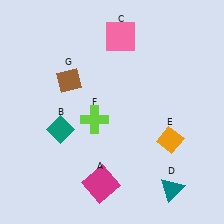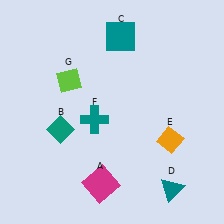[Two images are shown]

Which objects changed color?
C changed from pink to teal. F changed from lime to teal. G changed from brown to lime.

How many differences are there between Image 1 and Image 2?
There are 3 differences between the two images.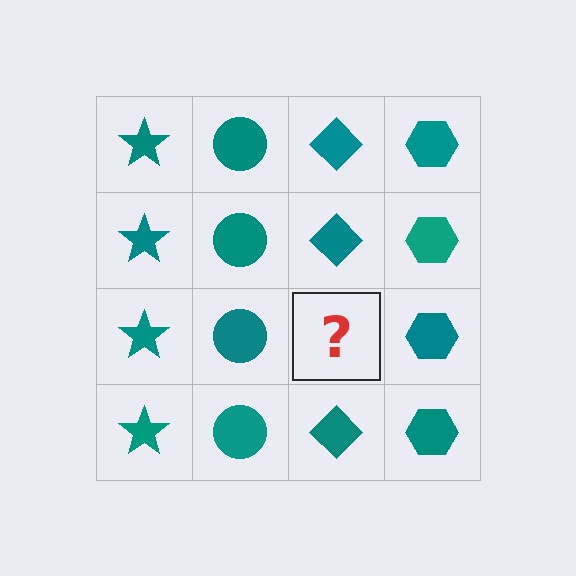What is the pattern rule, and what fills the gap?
The rule is that each column has a consistent shape. The gap should be filled with a teal diamond.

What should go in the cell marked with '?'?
The missing cell should contain a teal diamond.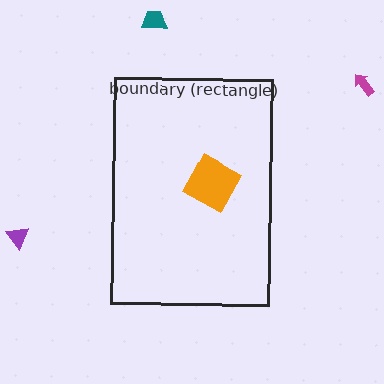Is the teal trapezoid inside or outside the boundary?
Outside.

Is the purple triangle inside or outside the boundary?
Outside.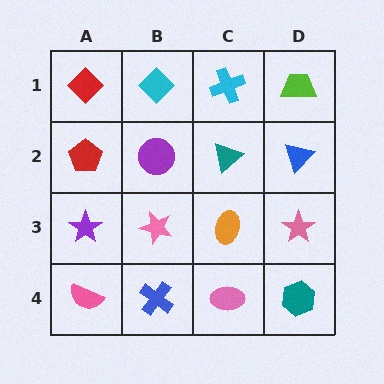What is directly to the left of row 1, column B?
A red diamond.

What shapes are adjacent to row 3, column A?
A red pentagon (row 2, column A), a pink semicircle (row 4, column A), a pink star (row 3, column B).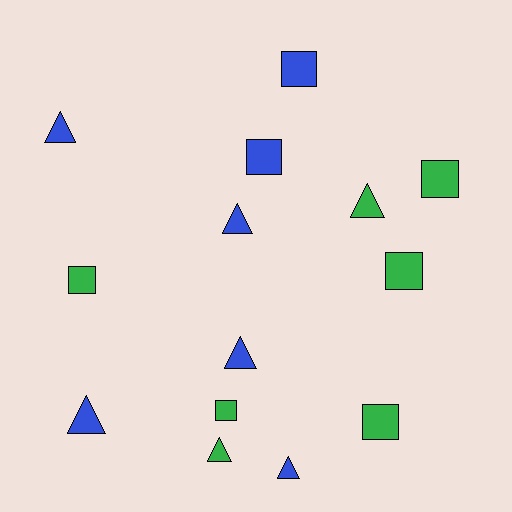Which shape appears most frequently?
Triangle, with 7 objects.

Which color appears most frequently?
Green, with 7 objects.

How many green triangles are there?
There are 2 green triangles.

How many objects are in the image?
There are 14 objects.